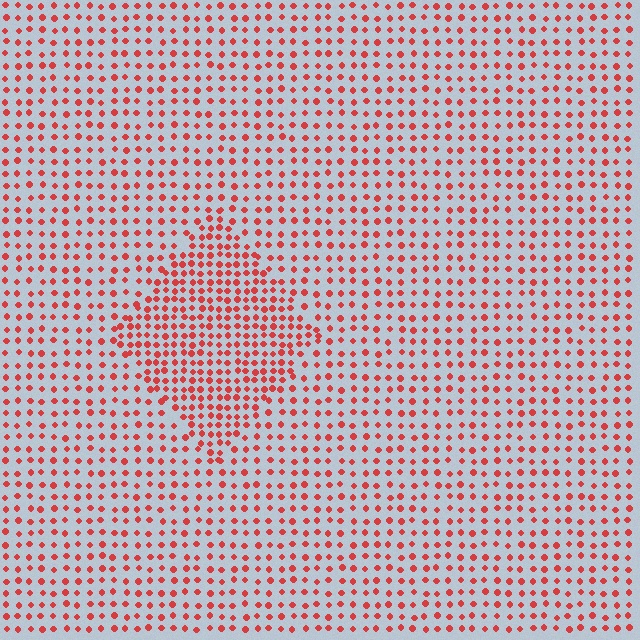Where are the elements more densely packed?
The elements are more densely packed inside the diamond boundary.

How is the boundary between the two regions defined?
The boundary is defined by a change in element density (approximately 1.8x ratio). All elements are the same color, size, and shape.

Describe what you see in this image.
The image contains small red elements arranged at two different densities. A diamond-shaped region is visible where the elements are more densely packed than the surrounding area.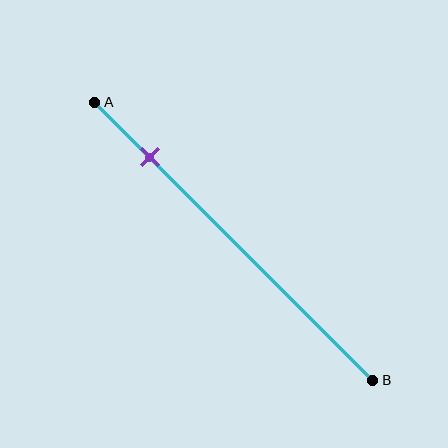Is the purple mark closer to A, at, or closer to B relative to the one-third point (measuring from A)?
The purple mark is closer to point A than the one-third point of segment AB.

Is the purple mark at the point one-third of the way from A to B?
No, the mark is at about 20% from A, not at the 33% one-third point.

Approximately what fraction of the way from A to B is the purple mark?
The purple mark is approximately 20% of the way from A to B.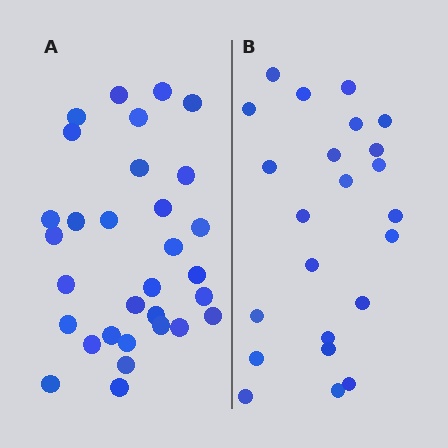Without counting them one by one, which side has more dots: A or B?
Region A (the left region) has more dots.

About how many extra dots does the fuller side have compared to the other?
Region A has roughly 8 or so more dots than region B.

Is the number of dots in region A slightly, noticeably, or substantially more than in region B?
Region A has noticeably more, but not dramatically so. The ratio is roughly 1.3 to 1.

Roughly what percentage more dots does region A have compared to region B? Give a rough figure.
About 35% more.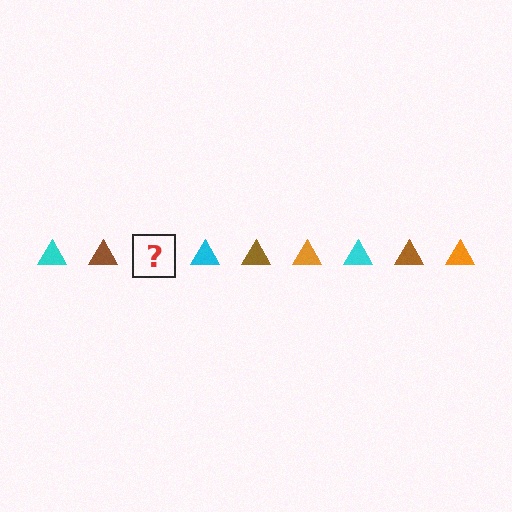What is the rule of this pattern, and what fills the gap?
The rule is that the pattern cycles through cyan, brown, orange triangles. The gap should be filled with an orange triangle.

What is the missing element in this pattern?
The missing element is an orange triangle.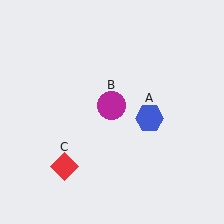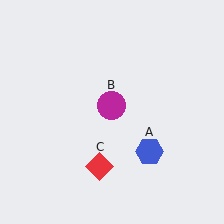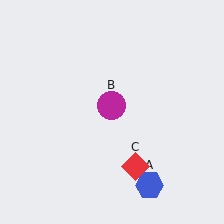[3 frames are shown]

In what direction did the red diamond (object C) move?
The red diamond (object C) moved right.